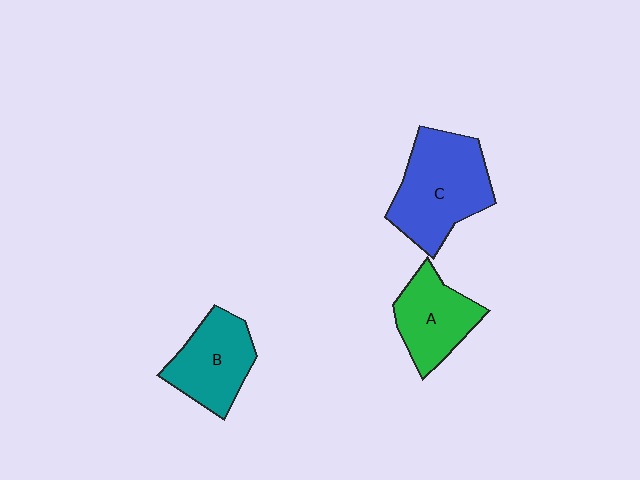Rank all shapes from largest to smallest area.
From largest to smallest: C (blue), B (teal), A (green).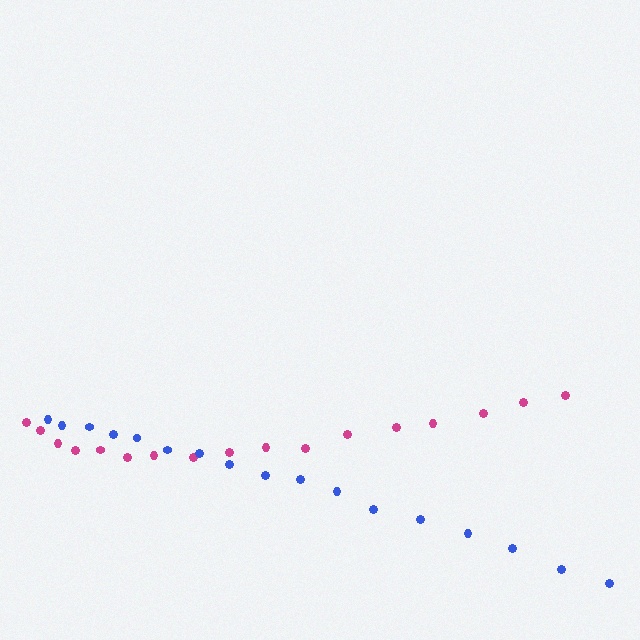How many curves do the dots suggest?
There are 2 distinct paths.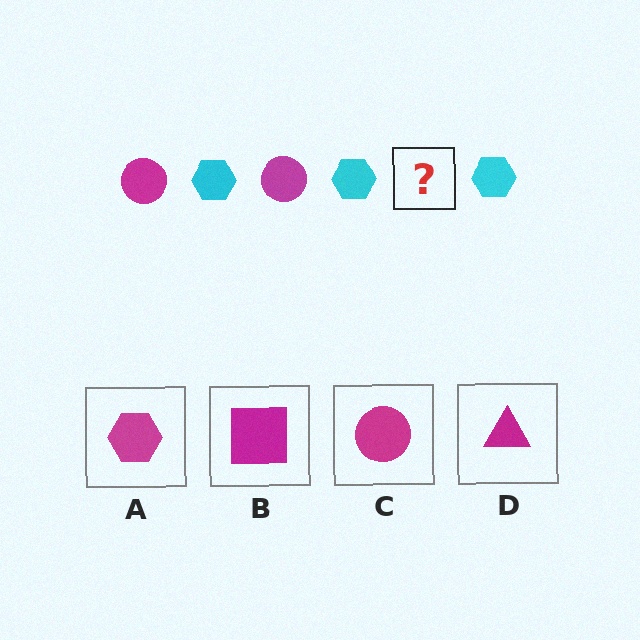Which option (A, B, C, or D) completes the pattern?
C.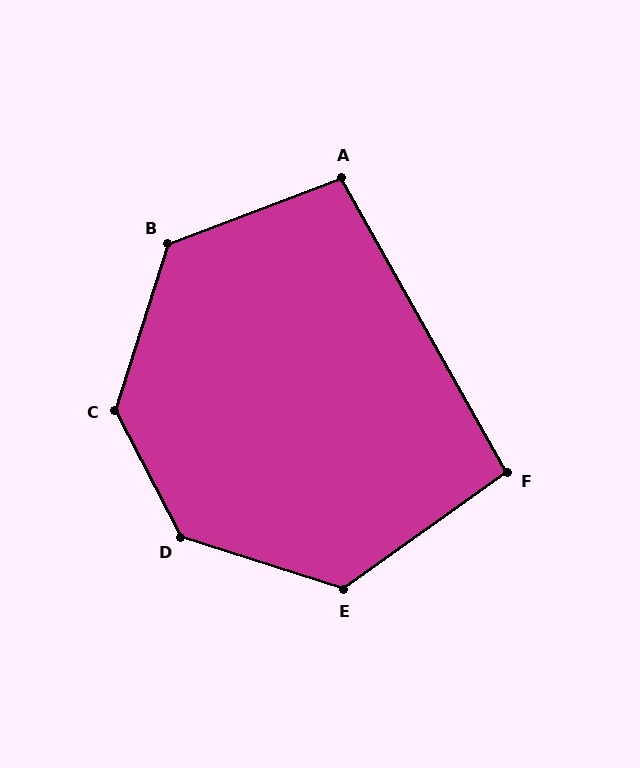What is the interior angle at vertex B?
Approximately 128 degrees (obtuse).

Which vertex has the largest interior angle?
D, at approximately 136 degrees.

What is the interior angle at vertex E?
Approximately 126 degrees (obtuse).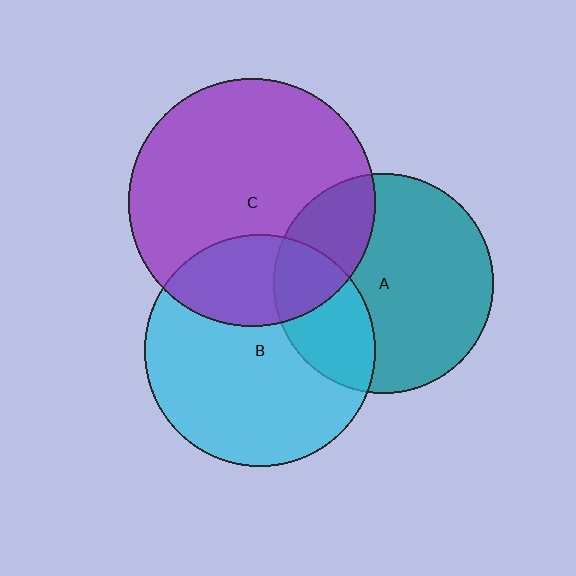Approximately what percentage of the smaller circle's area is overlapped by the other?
Approximately 25%.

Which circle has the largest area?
Circle C (purple).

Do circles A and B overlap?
Yes.